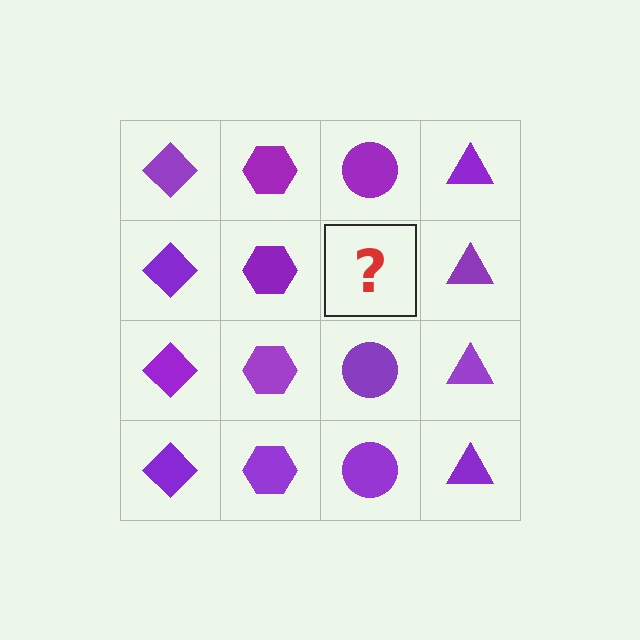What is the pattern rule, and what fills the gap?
The rule is that each column has a consistent shape. The gap should be filled with a purple circle.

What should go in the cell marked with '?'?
The missing cell should contain a purple circle.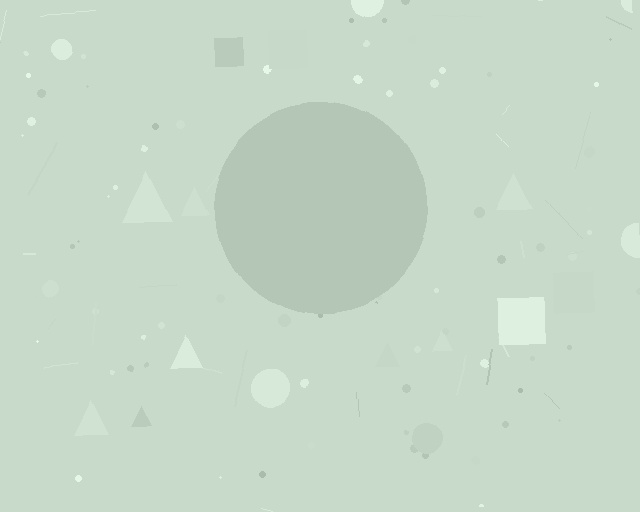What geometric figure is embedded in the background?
A circle is embedded in the background.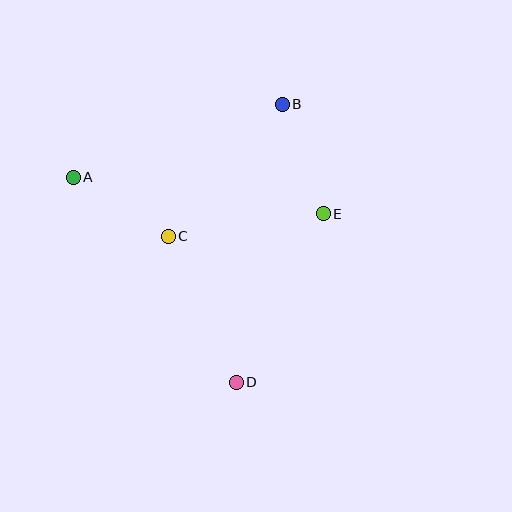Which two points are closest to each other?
Points A and C are closest to each other.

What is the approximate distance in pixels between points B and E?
The distance between B and E is approximately 117 pixels.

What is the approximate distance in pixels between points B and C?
The distance between B and C is approximately 175 pixels.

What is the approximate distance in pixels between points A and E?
The distance between A and E is approximately 252 pixels.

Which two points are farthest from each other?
Points B and D are farthest from each other.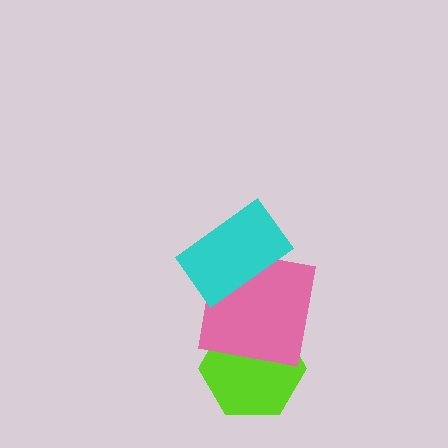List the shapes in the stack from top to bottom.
From top to bottom: the cyan rectangle, the pink square, the lime hexagon.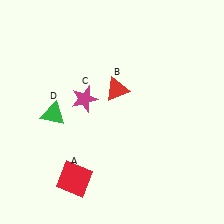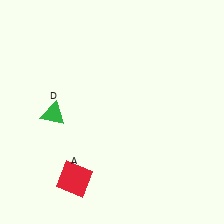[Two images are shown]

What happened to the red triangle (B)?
The red triangle (B) was removed in Image 2. It was in the top-right area of Image 1.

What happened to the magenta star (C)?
The magenta star (C) was removed in Image 2. It was in the top-left area of Image 1.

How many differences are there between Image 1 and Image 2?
There are 2 differences between the two images.